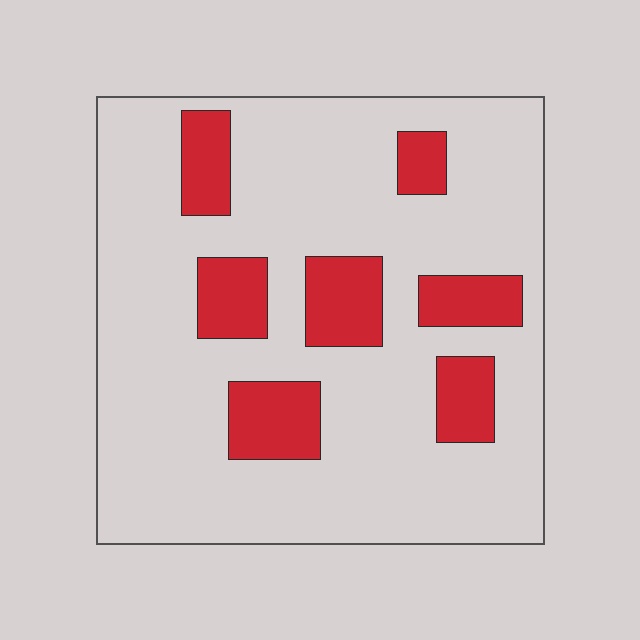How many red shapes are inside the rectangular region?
7.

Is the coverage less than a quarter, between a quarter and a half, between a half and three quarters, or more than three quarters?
Less than a quarter.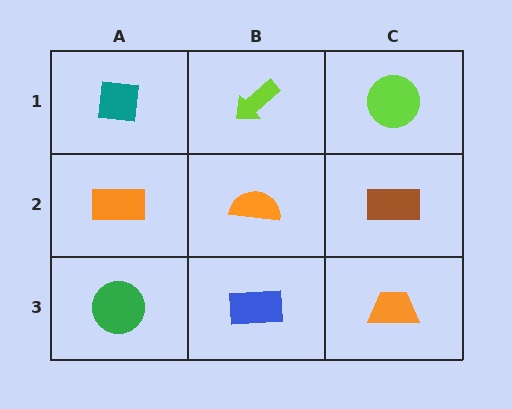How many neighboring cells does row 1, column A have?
2.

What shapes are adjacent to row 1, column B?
An orange semicircle (row 2, column B), a teal square (row 1, column A), a lime circle (row 1, column C).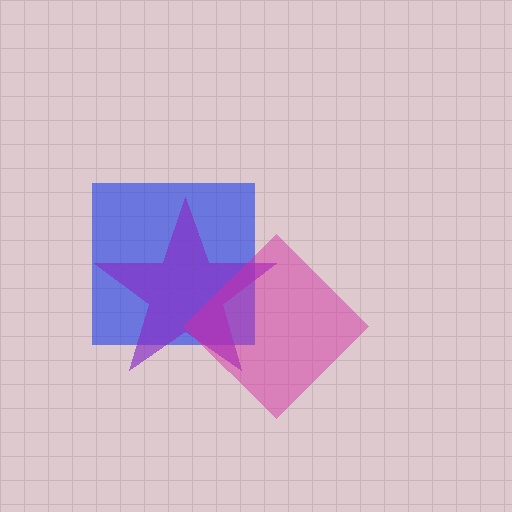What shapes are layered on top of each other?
The layered shapes are: a blue square, a purple star, a magenta diamond.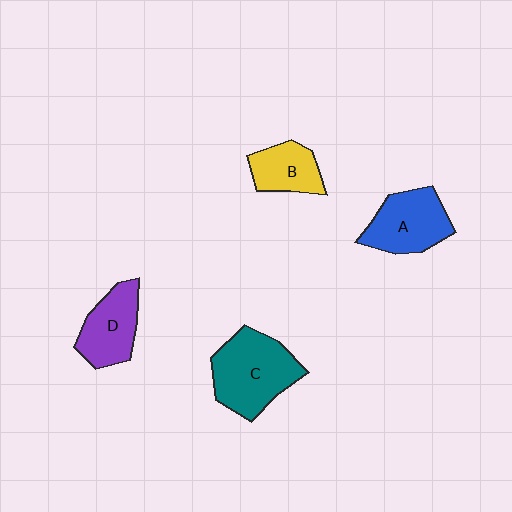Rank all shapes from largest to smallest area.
From largest to smallest: C (teal), A (blue), D (purple), B (yellow).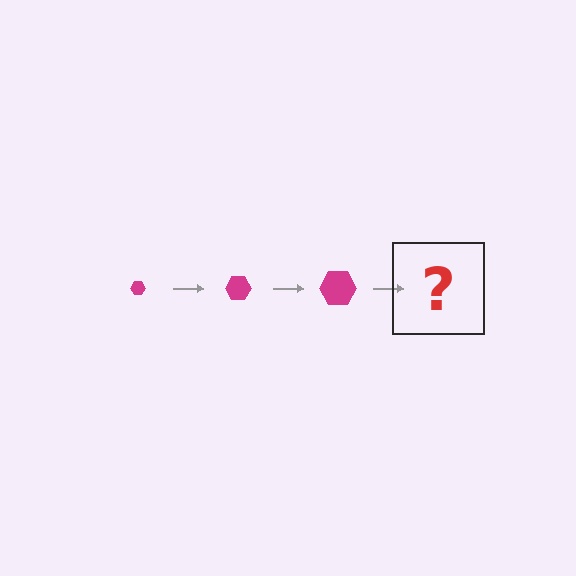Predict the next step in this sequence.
The next step is a magenta hexagon, larger than the previous one.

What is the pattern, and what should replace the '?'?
The pattern is that the hexagon gets progressively larger each step. The '?' should be a magenta hexagon, larger than the previous one.